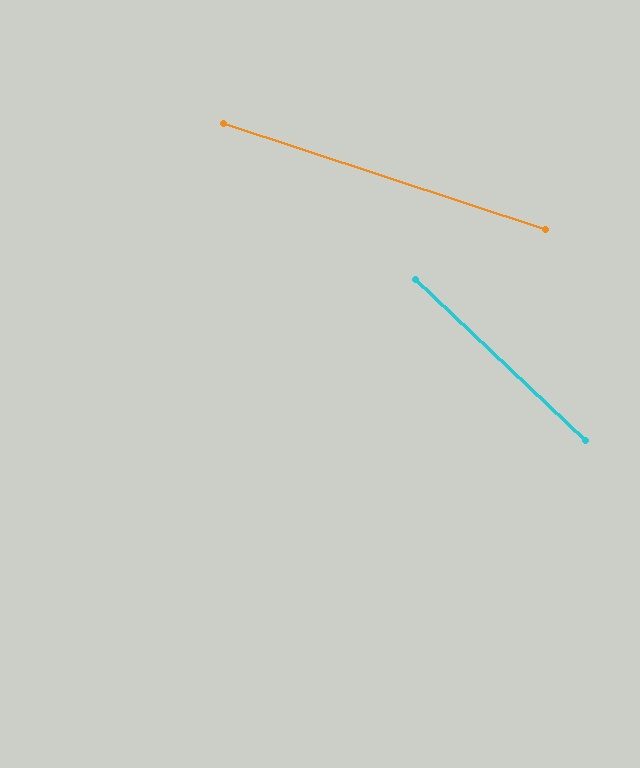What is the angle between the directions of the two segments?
Approximately 25 degrees.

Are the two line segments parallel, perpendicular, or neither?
Neither parallel nor perpendicular — they differ by about 25°.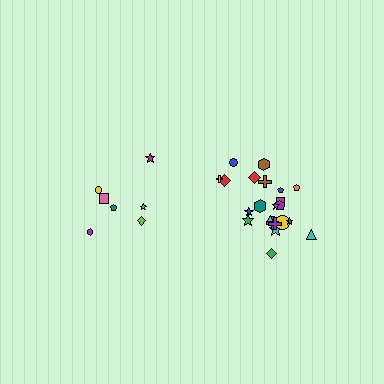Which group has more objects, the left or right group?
The right group.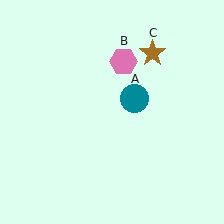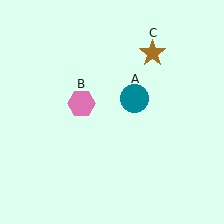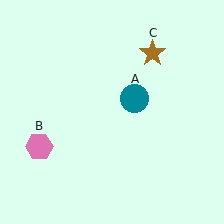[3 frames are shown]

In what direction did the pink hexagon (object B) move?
The pink hexagon (object B) moved down and to the left.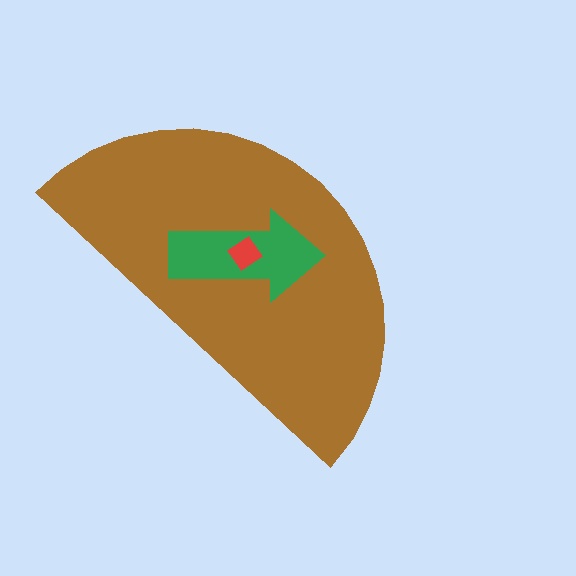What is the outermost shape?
The brown semicircle.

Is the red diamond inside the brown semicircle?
Yes.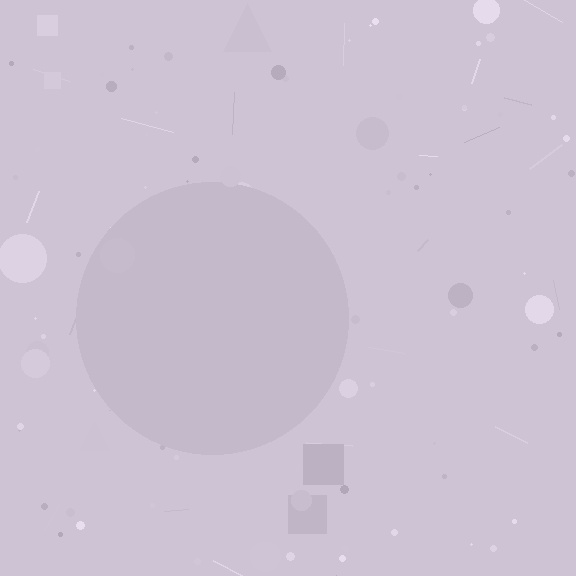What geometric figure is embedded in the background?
A circle is embedded in the background.